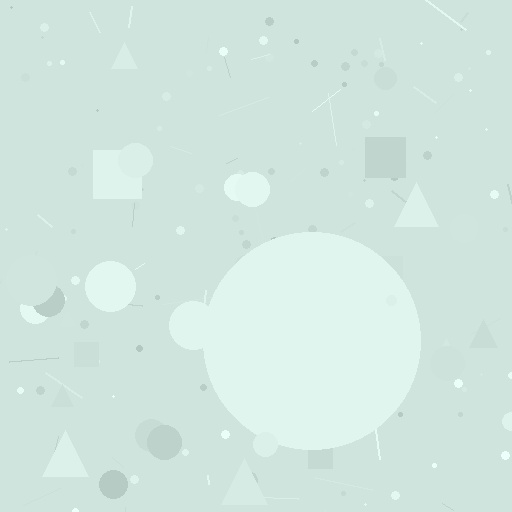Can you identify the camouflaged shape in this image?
The camouflaged shape is a circle.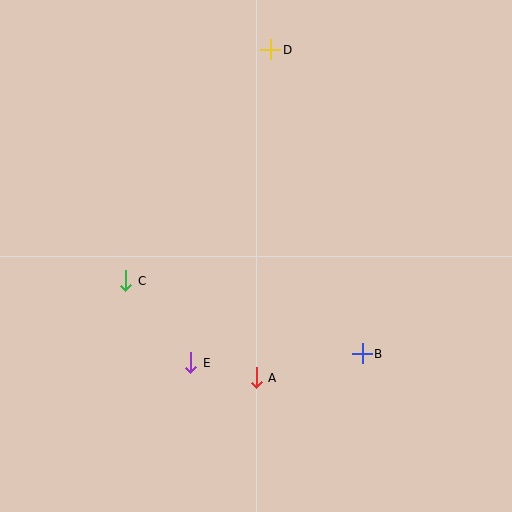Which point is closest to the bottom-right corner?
Point B is closest to the bottom-right corner.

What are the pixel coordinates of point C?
Point C is at (126, 281).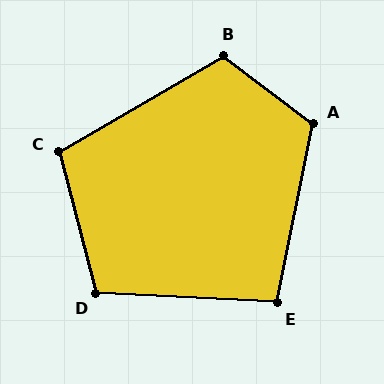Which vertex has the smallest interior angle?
E, at approximately 99 degrees.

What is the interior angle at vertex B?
Approximately 113 degrees (obtuse).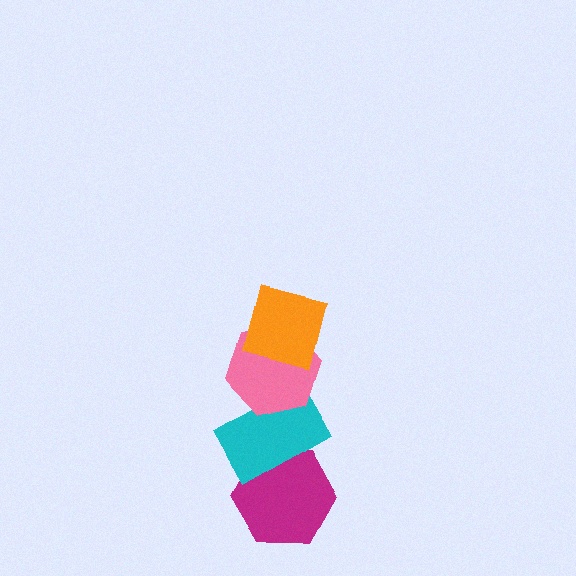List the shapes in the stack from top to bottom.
From top to bottom: the orange square, the pink hexagon, the cyan rectangle, the magenta hexagon.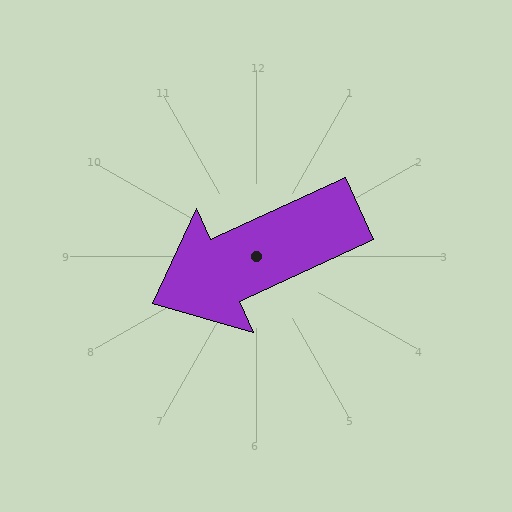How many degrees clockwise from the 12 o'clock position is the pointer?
Approximately 245 degrees.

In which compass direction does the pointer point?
Southwest.